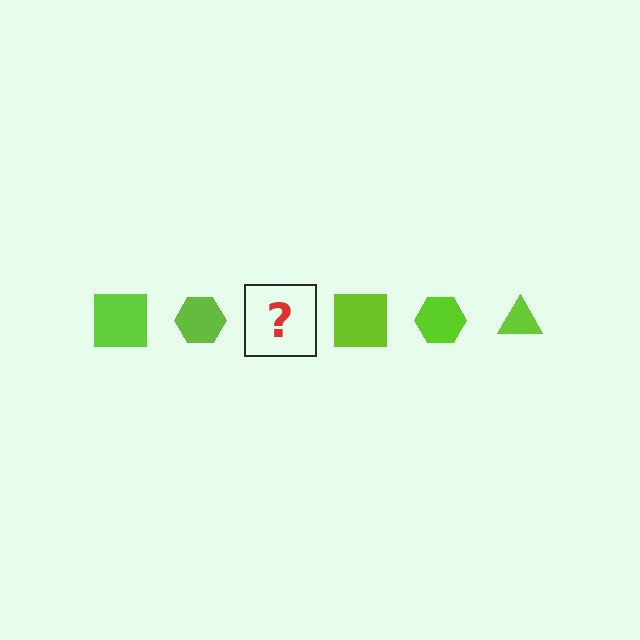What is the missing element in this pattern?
The missing element is a lime triangle.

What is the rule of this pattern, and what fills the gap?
The rule is that the pattern cycles through square, hexagon, triangle shapes in lime. The gap should be filled with a lime triangle.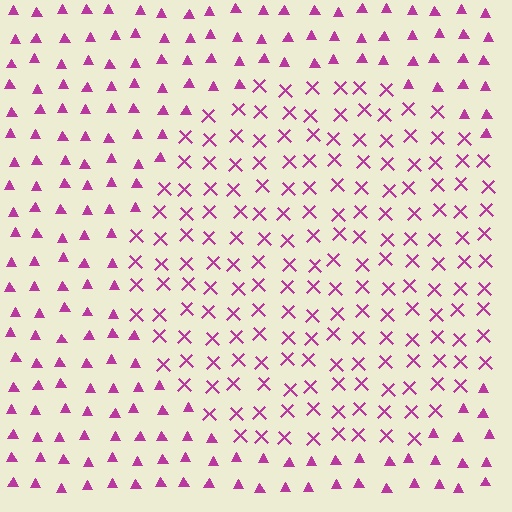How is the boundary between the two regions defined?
The boundary is defined by a change in element shape: X marks inside vs. triangles outside. All elements share the same color and spacing.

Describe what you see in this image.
The image is filled with small magenta elements arranged in a uniform grid. A circle-shaped region contains X marks, while the surrounding area contains triangles. The boundary is defined purely by the change in element shape.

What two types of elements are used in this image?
The image uses X marks inside the circle region and triangles outside it.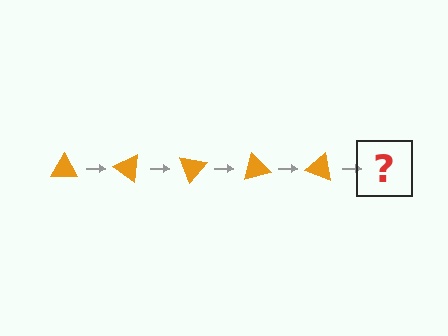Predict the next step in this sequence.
The next step is an orange triangle rotated 175 degrees.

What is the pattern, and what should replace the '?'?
The pattern is that the triangle rotates 35 degrees each step. The '?' should be an orange triangle rotated 175 degrees.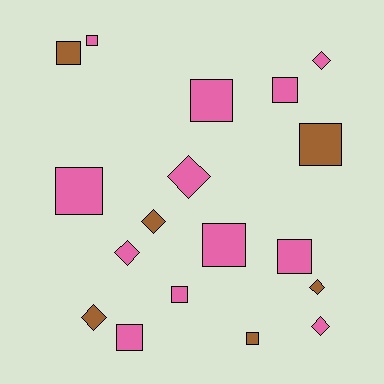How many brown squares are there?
There are 3 brown squares.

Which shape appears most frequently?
Square, with 11 objects.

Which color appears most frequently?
Pink, with 12 objects.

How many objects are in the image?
There are 18 objects.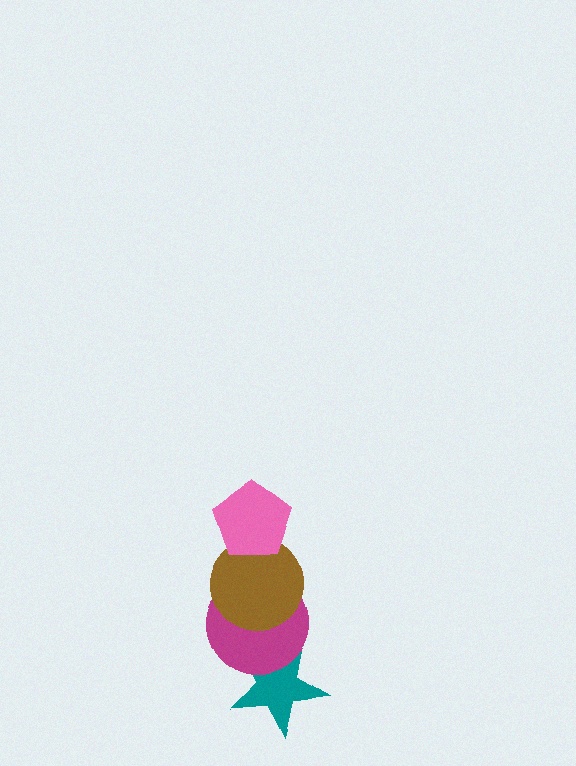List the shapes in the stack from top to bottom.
From top to bottom: the pink pentagon, the brown circle, the magenta circle, the teal star.